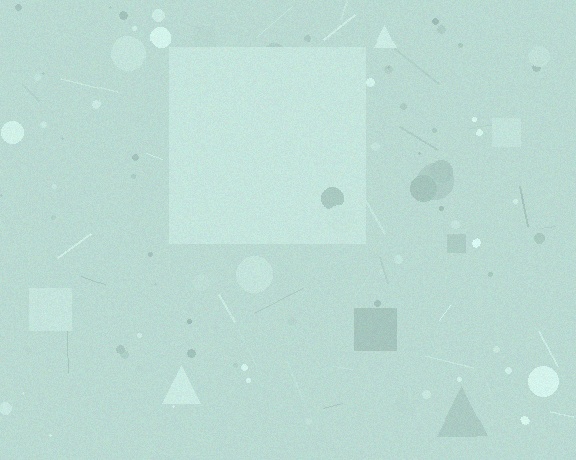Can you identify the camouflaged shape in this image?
The camouflaged shape is a square.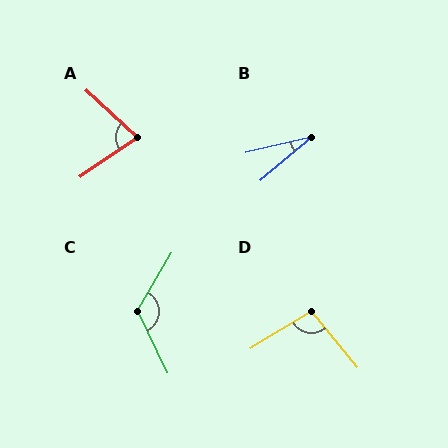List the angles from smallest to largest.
B (27°), A (76°), D (98°), C (123°).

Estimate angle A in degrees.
Approximately 76 degrees.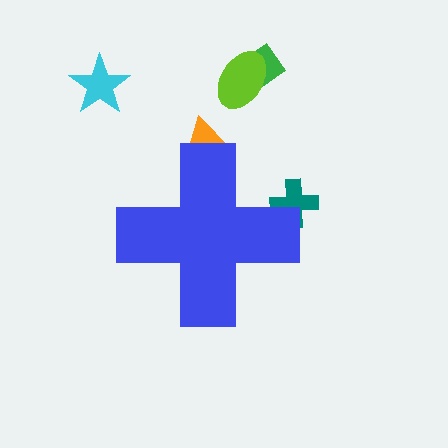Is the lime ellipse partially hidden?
No, the lime ellipse is fully visible.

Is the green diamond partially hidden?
No, the green diamond is fully visible.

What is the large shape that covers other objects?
A blue cross.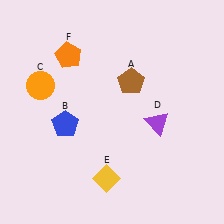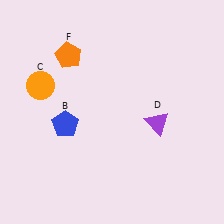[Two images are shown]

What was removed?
The brown pentagon (A), the yellow diamond (E) were removed in Image 2.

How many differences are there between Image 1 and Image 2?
There are 2 differences between the two images.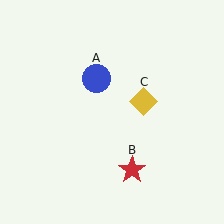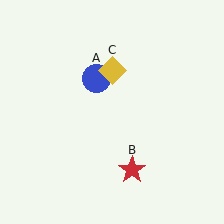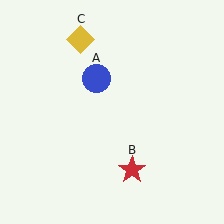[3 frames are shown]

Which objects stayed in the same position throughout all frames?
Blue circle (object A) and red star (object B) remained stationary.